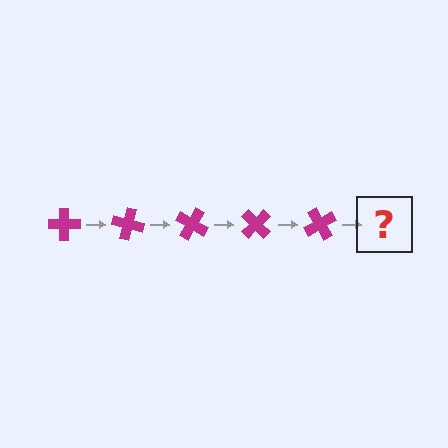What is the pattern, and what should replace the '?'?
The pattern is that the cross rotates 15 degrees each step. The '?' should be a magenta cross rotated 75 degrees.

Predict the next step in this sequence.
The next step is a magenta cross rotated 75 degrees.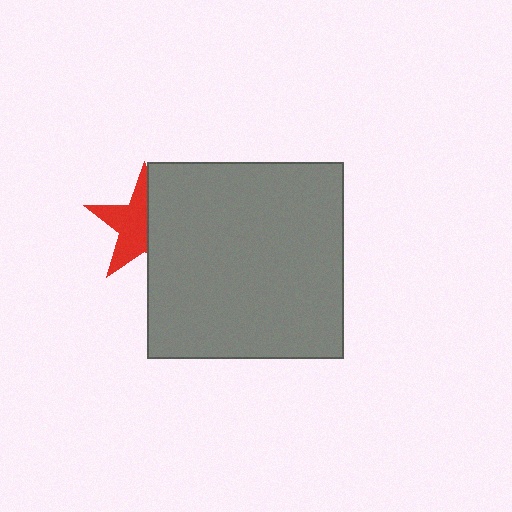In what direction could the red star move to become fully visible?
The red star could move left. That would shift it out from behind the gray square entirely.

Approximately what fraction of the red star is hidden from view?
Roughly 44% of the red star is hidden behind the gray square.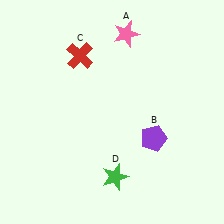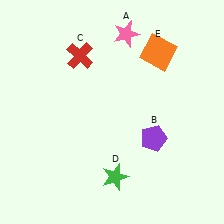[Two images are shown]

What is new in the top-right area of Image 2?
An orange square (E) was added in the top-right area of Image 2.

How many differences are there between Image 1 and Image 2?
There is 1 difference between the two images.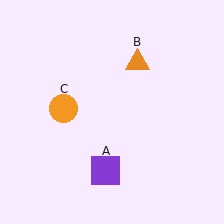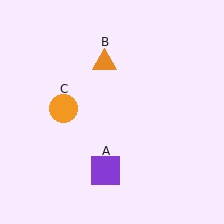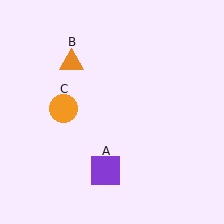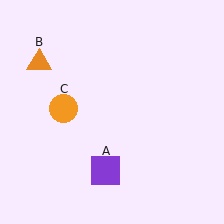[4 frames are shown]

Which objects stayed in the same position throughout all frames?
Purple square (object A) and orange circle (object C) remained stationary.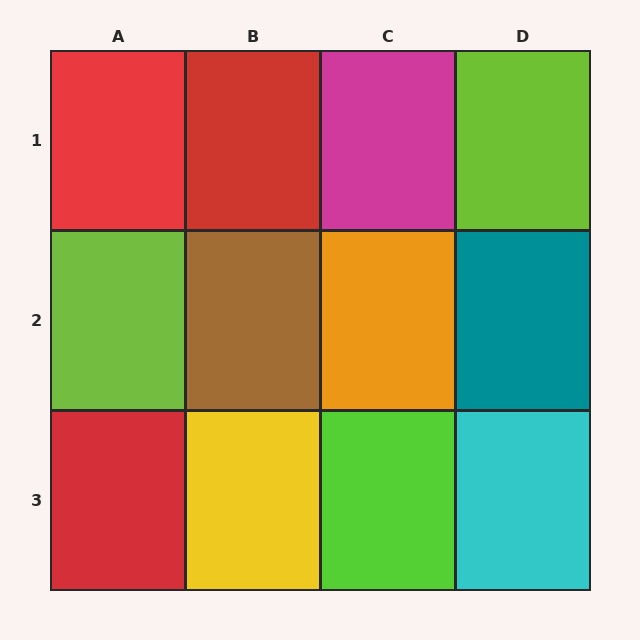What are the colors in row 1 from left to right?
Red, red, magenta, lime.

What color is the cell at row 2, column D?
Teal.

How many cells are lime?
3 cells are lime.